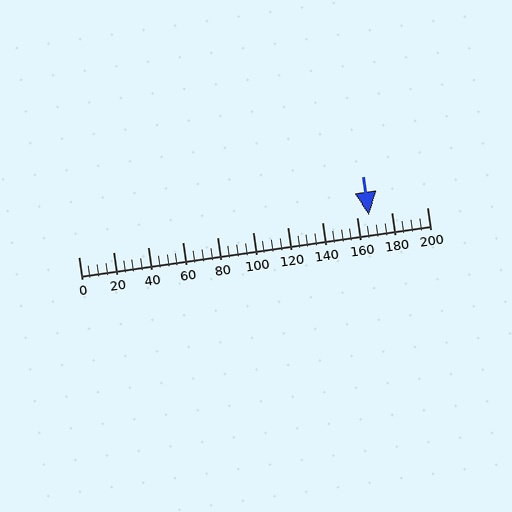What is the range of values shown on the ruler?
The ruler shows values from 0 to 200.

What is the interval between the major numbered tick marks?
The major tick marks are spaced 20 units apart.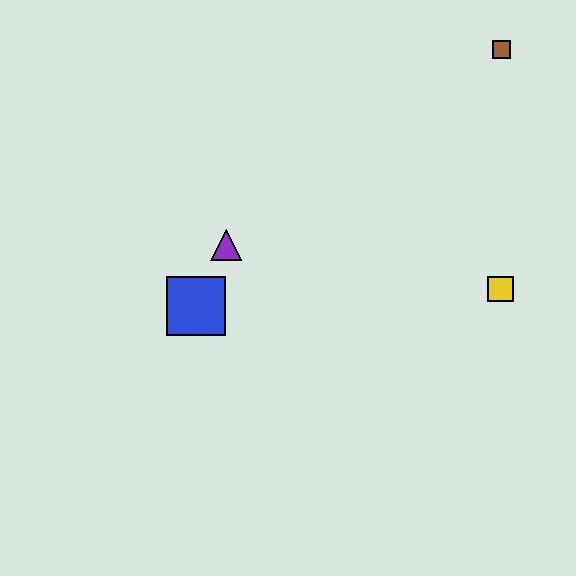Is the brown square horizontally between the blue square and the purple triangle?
No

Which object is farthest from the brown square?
The blue square is farthest from the brown square.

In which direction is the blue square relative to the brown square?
The blue square is to the left of the brown square.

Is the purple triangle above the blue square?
Yes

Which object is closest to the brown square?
The yellow square is closest to the brown square.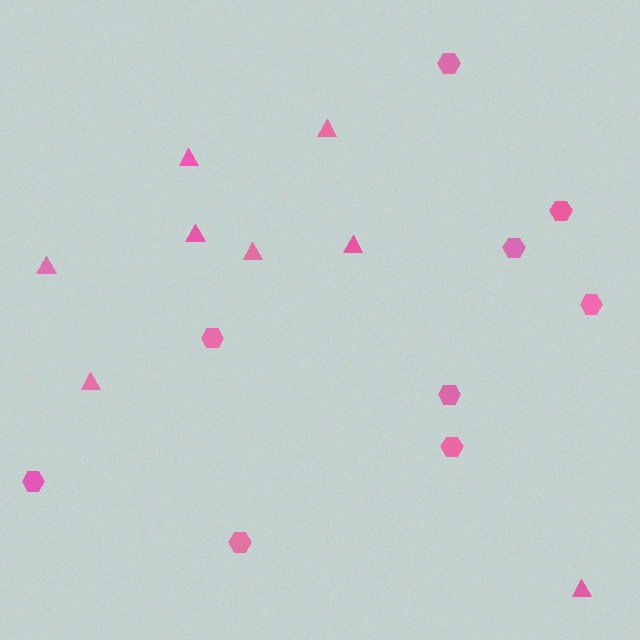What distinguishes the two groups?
There are 2 groups: one group of hexagons (9) and one group of triangles (8).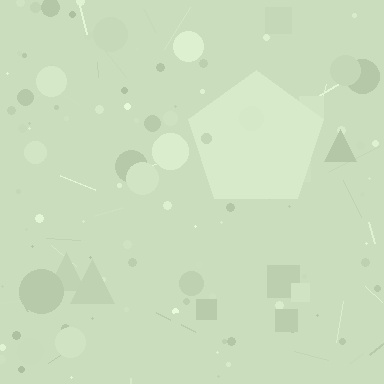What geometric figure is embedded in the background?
A pentagon is embedded in the background.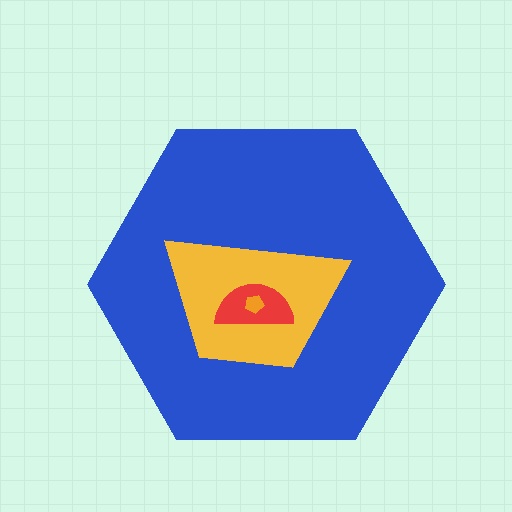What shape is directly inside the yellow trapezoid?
The red semicircle.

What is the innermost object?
The orange pentagon.